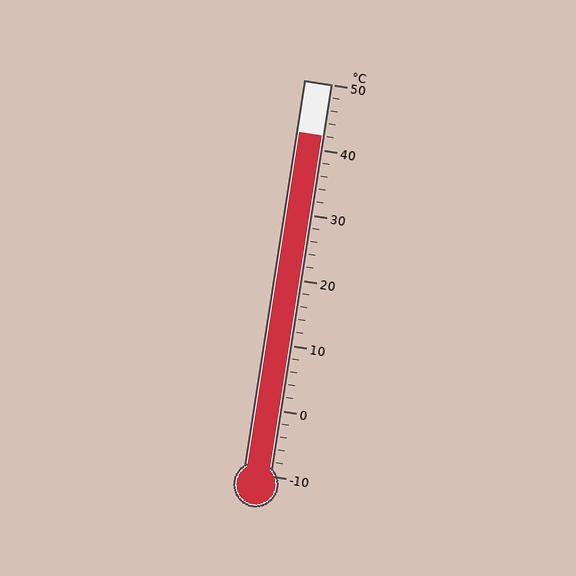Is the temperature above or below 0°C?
The temperature is above 0°C.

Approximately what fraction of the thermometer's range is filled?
The thermometer is filled to approximately 85% of its range.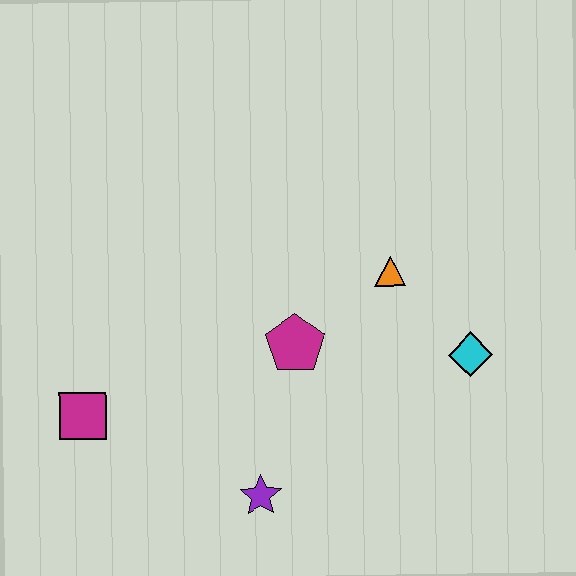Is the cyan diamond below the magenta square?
No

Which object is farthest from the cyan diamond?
The magenta square is farthest from the cyan diamond.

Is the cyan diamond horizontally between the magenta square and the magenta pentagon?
No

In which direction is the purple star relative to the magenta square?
The purple star is to the right of the magenta square.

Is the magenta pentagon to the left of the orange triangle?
Yes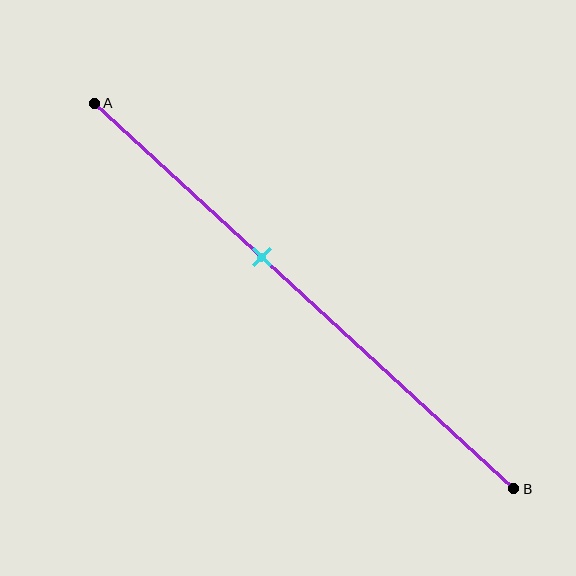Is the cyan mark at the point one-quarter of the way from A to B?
No, the mark is at about 40% from A, not at the 25% one-quarter point.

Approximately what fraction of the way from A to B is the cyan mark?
The cyan mark is approximately 40% of the way from A to B.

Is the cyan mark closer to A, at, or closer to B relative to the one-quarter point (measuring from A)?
The cyan mark is closer to point B than the one-quarter point of segment AB.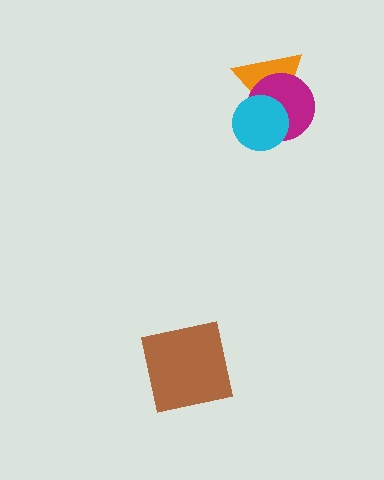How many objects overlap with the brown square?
0 objects overlap with the brown square.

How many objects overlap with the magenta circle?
2 objects overlap with the magenta circle.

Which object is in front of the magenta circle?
The cyan circle is in front of the magenta circle.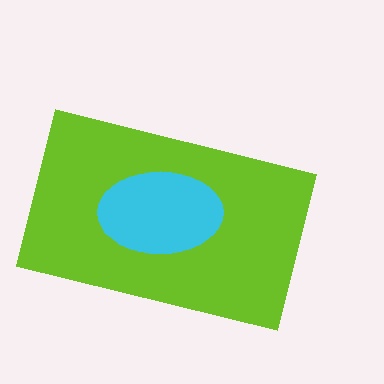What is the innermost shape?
The cyan ellipse.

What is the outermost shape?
The lime rectangle.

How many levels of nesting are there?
2.